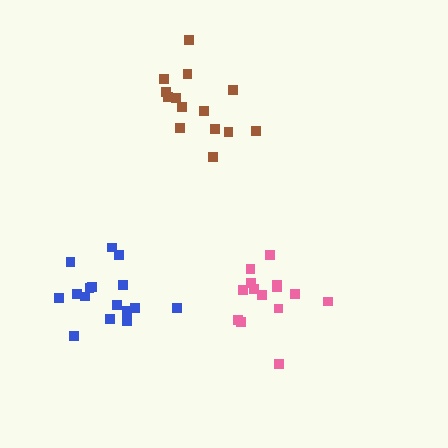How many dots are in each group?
Group 1: 16 dots, Group 2: 14 dots, Group 3: 14 dots (44 total).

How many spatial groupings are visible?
There are 3 spatial groupings.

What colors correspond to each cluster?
The clusters are colored: blue, brown, pink.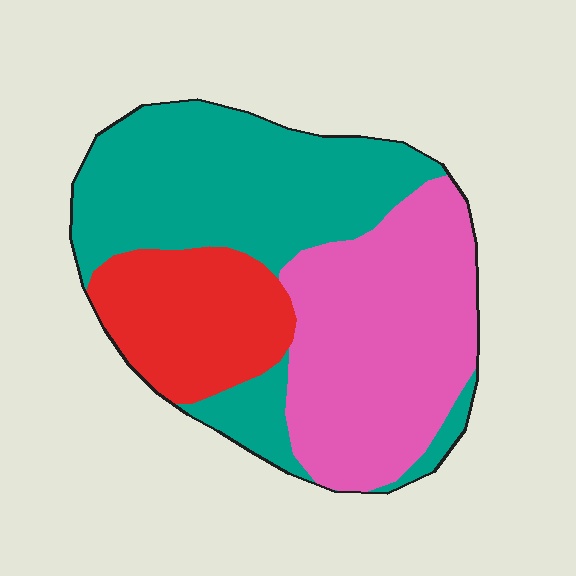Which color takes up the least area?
Red, at roughly 20%.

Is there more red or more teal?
Teal.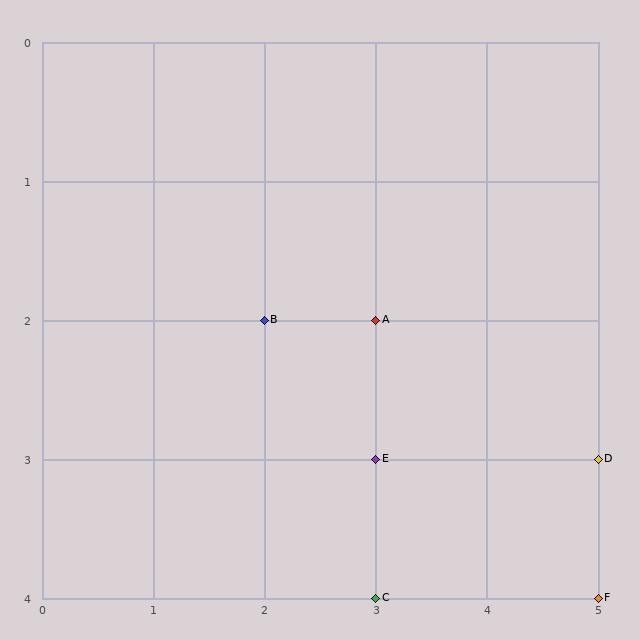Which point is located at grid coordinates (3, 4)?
Point C is at (3, 4).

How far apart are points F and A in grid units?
Points F and A are 2 columns and 2 rows apart (about 2.8 grid units diagonally).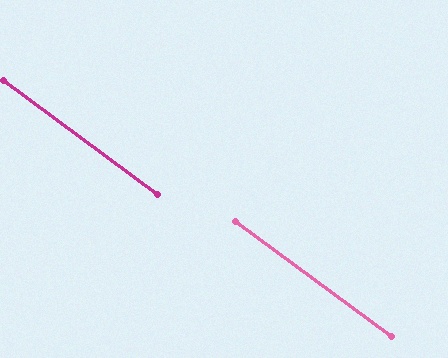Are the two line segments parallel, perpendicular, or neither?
Parallel — their directions differ by only 0.4°.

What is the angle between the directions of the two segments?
Approximately 0 degrees.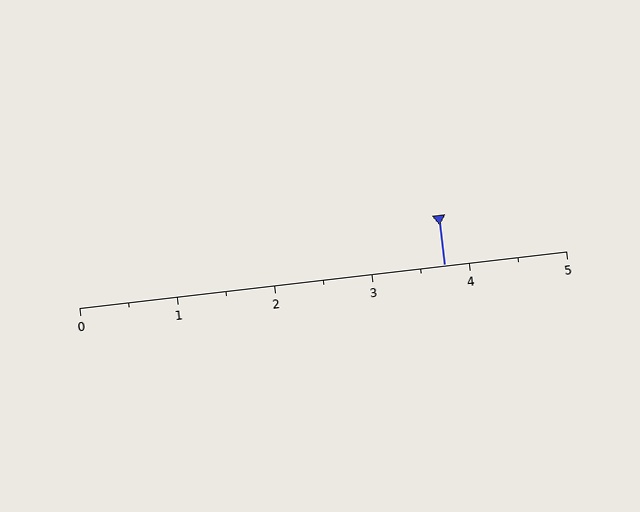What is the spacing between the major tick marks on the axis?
The major ticks are spaced 1 apart.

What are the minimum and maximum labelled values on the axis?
The axis runs from 0 to 5.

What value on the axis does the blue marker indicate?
The marker indicates approximately 3.8.